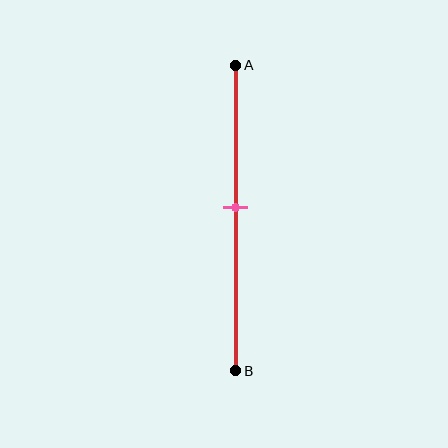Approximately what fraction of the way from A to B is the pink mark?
The pink mark is approximately 45% of the way from A to B.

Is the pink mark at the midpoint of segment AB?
No, the mark is at about 45% from A, not at the 50% midpoint.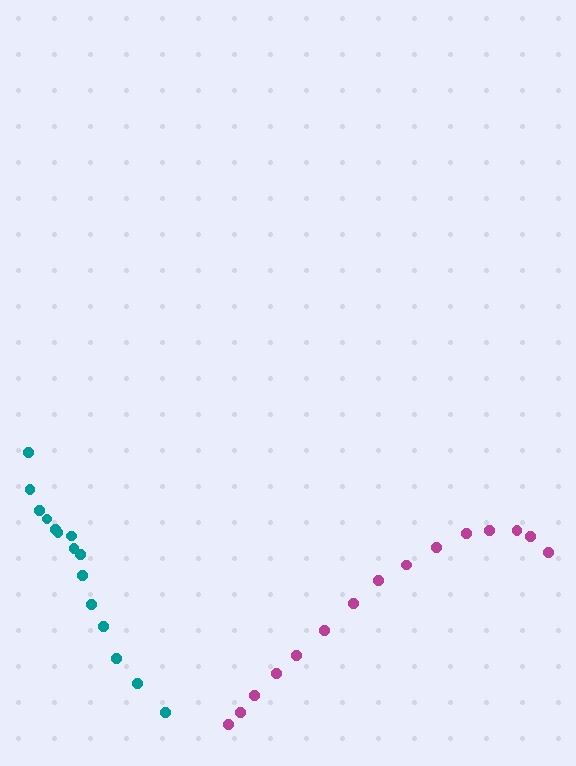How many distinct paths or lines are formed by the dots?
There are 2 distinct paths.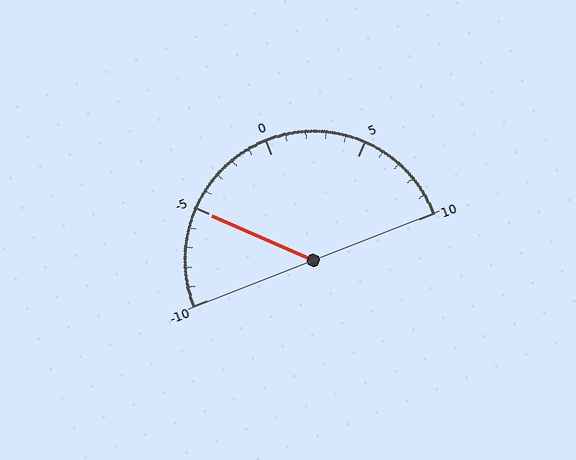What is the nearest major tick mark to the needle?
The nearest major tick mark is -5.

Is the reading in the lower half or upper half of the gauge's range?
The reading is in the lower half of the range (-10 to 10).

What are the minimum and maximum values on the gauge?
The gauge ranges from -10 to 10.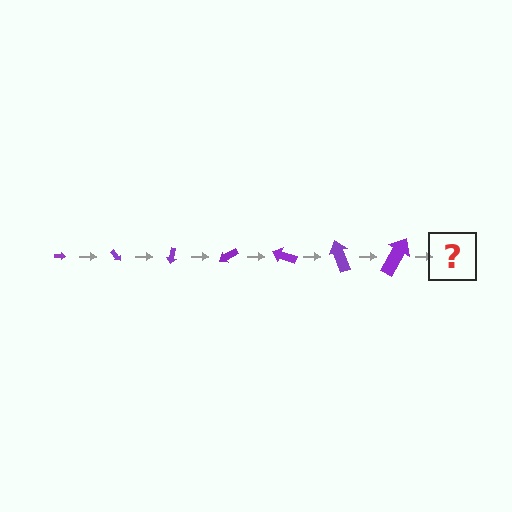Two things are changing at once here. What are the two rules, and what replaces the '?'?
The two rules are that the arrow grows larger each step and it rotates 50 degrees each step. The '?' should be an arrow, larger than the previous one and rotated 350 degrees from the start.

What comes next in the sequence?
The next element should be an arrow, larger than the previous one and rotated 350 degrees from the start.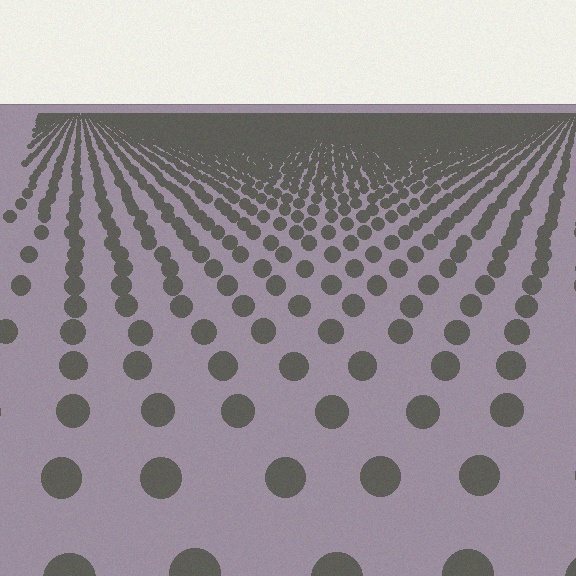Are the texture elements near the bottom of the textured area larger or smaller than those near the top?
Larger. Near the bottom, elements are closer to the viewer and appear at a bigger on-screen size.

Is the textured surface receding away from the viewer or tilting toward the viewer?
The surface is receding away from the viewer. Texture elements get smaller and denser toward the top.